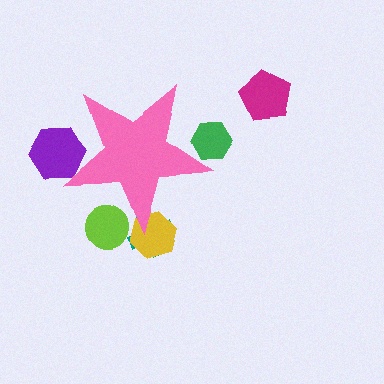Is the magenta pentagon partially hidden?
No, the magenta pentagon is fully visible.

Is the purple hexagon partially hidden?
Yes, the purple hexagon is partially hidden behind the pink star.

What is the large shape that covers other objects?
A pink star.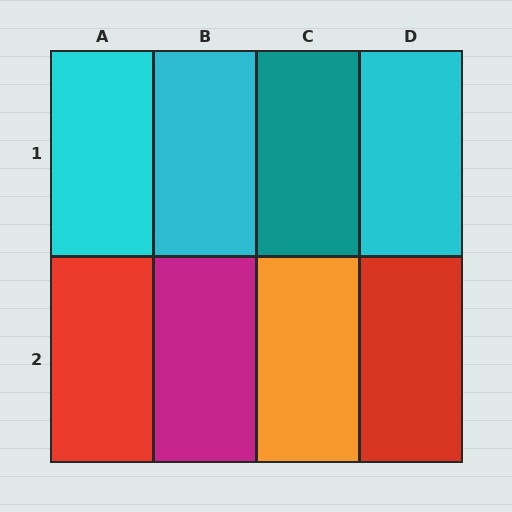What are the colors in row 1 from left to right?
Cyan, cyan, teal, cyan.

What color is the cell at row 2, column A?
Red.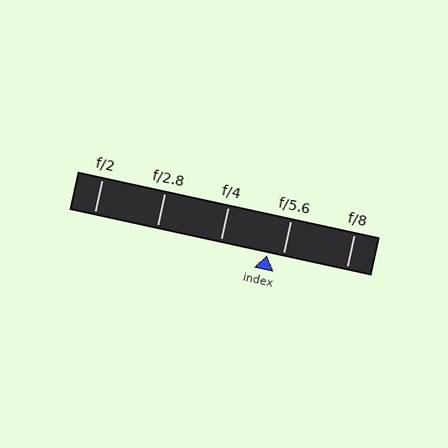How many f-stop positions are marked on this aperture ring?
There are 5 f-stop positions marked.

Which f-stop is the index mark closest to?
The index mark is closest to f/5.6.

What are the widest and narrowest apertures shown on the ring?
The widest aperture shown is f/2 and the narrowest is f/8.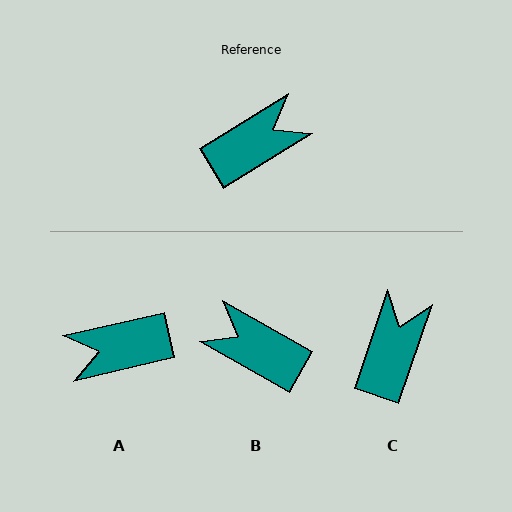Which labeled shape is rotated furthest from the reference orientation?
A, about 161 degrees away.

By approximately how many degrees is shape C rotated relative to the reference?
Approximately 40 degrees counter-clockwise.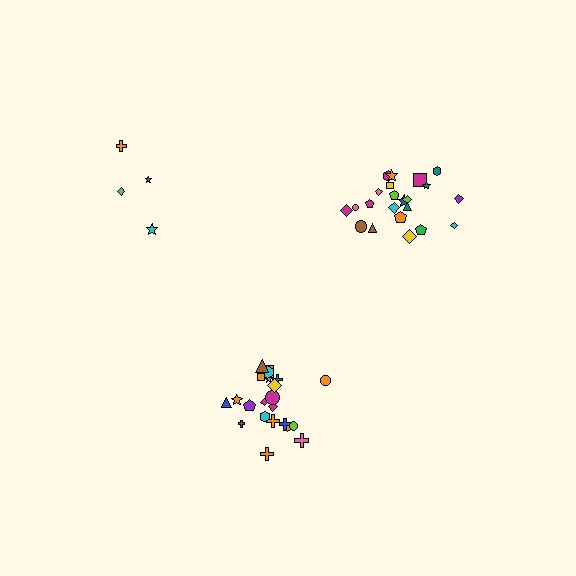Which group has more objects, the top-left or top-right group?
The top-right group.